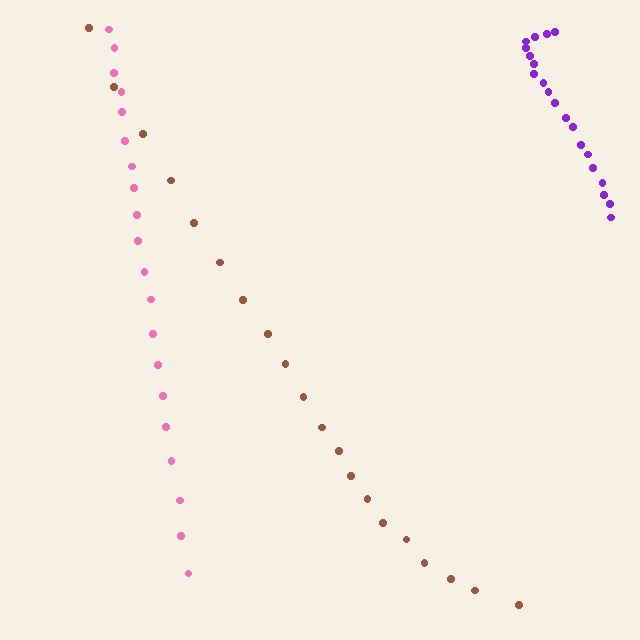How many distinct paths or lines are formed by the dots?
There are 3 distinct paths.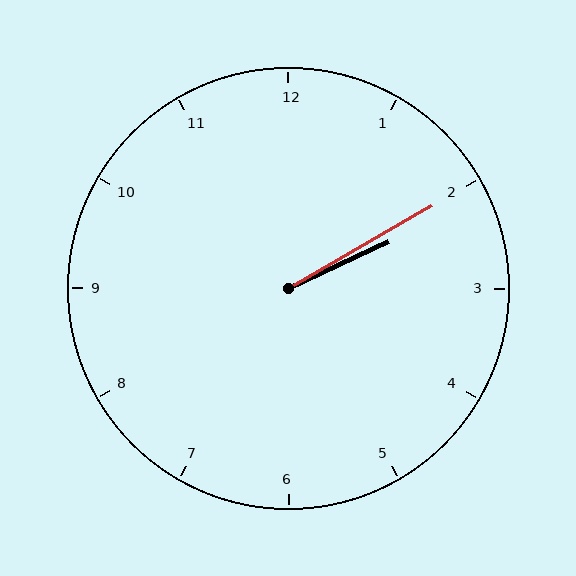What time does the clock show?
2:10.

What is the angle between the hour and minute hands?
Approximately 5 degrees.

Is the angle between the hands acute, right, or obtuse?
It is acute.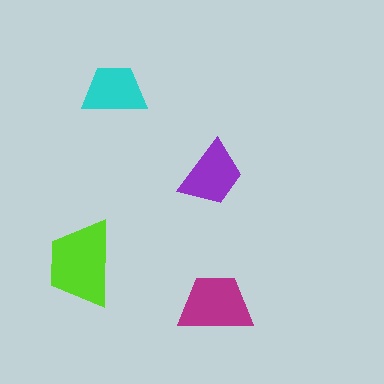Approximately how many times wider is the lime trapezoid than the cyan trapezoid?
About 1.5 times wider.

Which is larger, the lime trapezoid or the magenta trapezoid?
The lime one.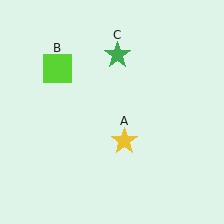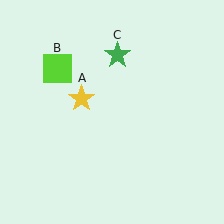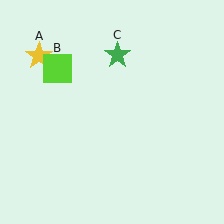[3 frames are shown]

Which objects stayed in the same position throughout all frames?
Lime square (object B) and green star (object C) remained stationary.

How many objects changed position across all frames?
1 object changed position: yellow star (object A).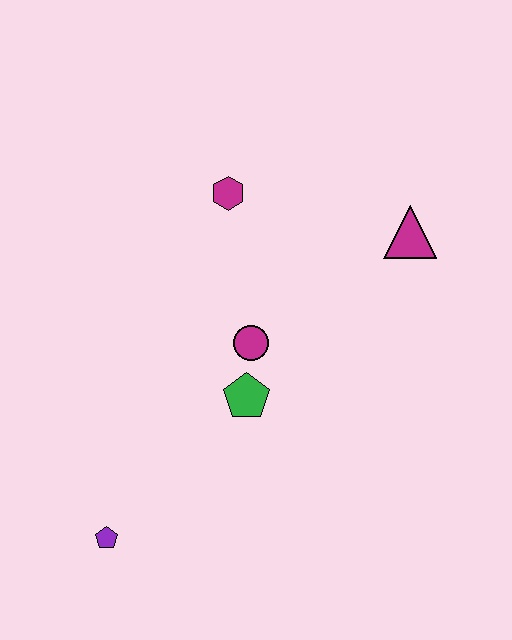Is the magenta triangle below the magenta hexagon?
Yes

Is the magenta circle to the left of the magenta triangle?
Yes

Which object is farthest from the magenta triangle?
The purple pentagon is farthest from the magenta triangle.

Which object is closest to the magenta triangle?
The magenta hexagon is closest to the magenta triangle.